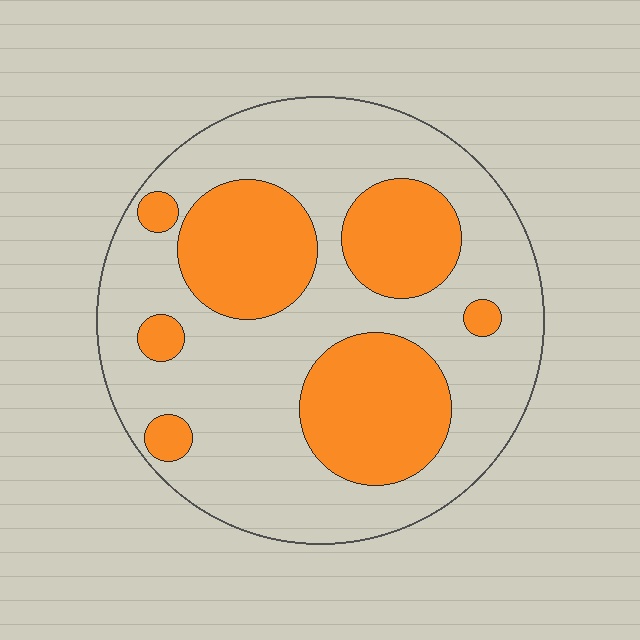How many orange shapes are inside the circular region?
7.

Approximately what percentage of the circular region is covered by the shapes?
Approximately 35%.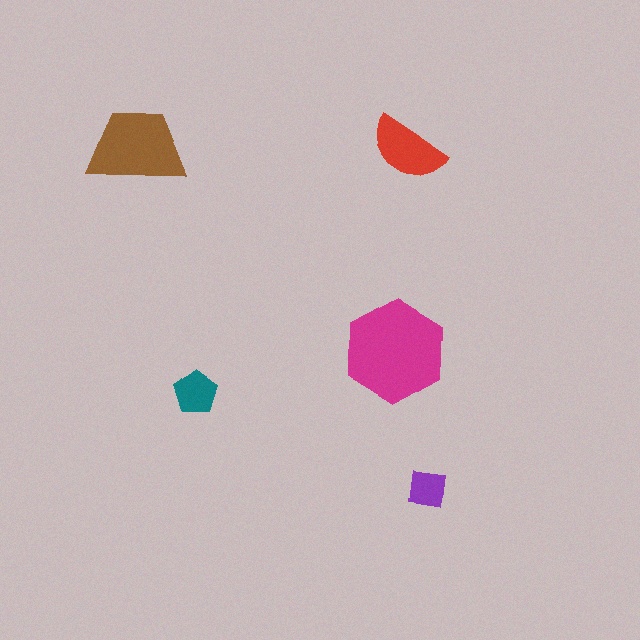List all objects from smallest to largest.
The purple square, the teal pentagon, the red semicircle, the brown trapezoid, the magenta hexagon.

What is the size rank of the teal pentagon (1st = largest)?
4th.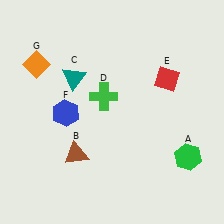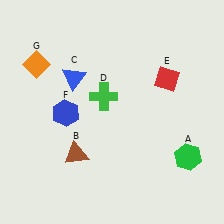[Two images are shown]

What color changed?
The triangle (C) changed from teal in Image 1 to blue in Image 2.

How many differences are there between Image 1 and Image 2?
There is 1 difference between the two images.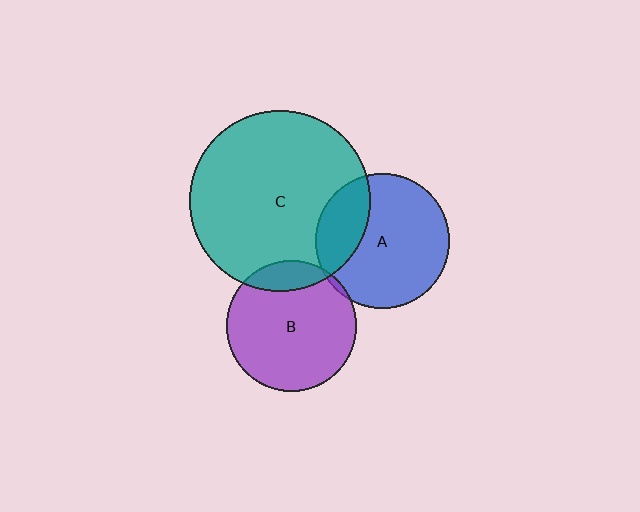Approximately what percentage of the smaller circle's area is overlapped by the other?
Approximately 5%.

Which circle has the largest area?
Circle C (teal).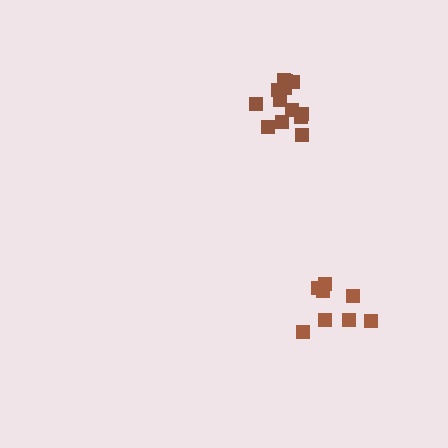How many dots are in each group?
Group 1: 8 dots, Group 2: 13 dots (21 total).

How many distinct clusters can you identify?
There are 2 distinct clusters.